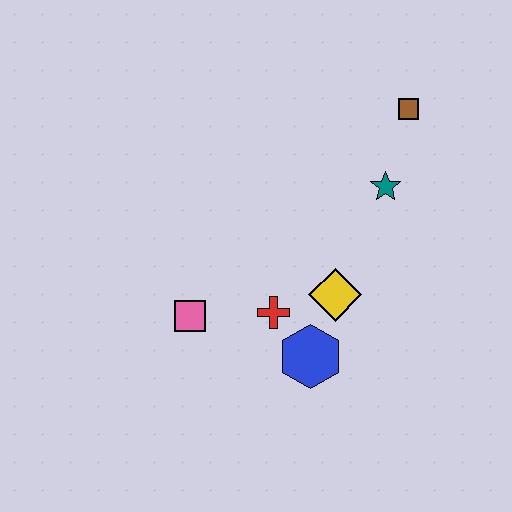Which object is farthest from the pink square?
The brown square is farthest from the pink square.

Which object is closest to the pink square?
The red cross is closest to the pink square.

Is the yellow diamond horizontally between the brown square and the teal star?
No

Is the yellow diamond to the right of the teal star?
No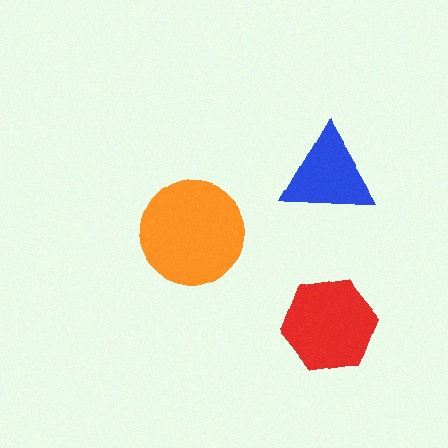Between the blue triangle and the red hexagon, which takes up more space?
The red hexagon.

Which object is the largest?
The orange circle.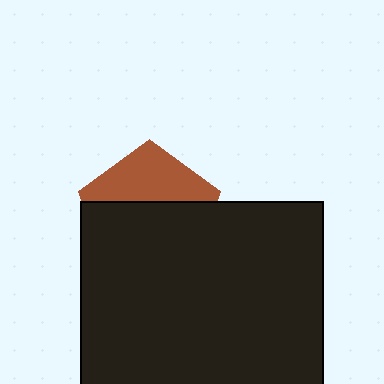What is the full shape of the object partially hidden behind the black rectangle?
The partially hidden object is a brown pentagon.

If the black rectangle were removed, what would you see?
You would see the complete brown pentagon.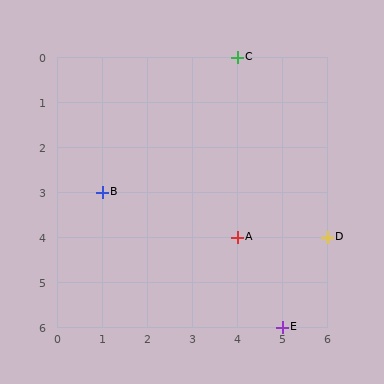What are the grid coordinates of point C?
Point C is at grid coordinates (4, 0).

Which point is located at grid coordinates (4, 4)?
Point A is at (4, 4).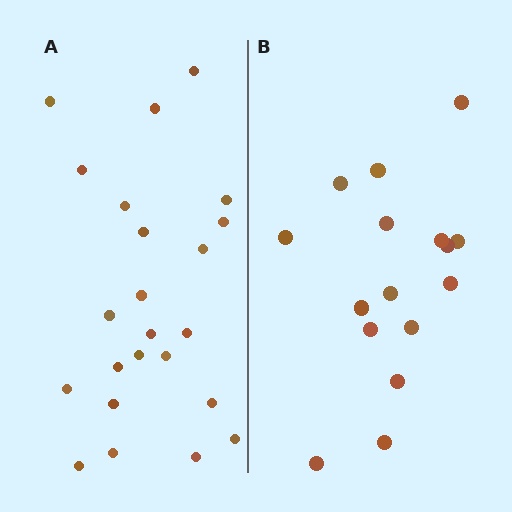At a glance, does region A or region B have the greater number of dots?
Region A (the left region) has more dots.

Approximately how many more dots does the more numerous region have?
Region A has roughly 8 or so more dots than region B.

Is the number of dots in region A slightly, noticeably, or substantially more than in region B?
Region A has noticeably more, but not dramatically so. The ratio is roughly 1.4 to 1.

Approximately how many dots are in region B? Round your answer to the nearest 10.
About 20 dots. (The exact count is 16, which rounds to 20.)